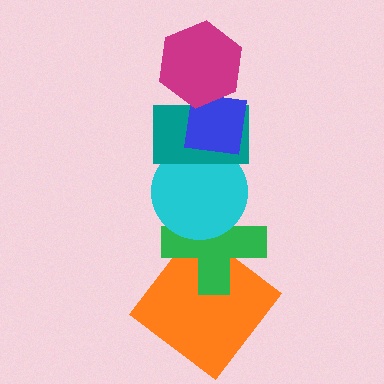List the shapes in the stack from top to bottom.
From top to bottom: the magenta hexagon, the blue square, the teal rectangle, the cyan circle, the green cross, the orange diamond.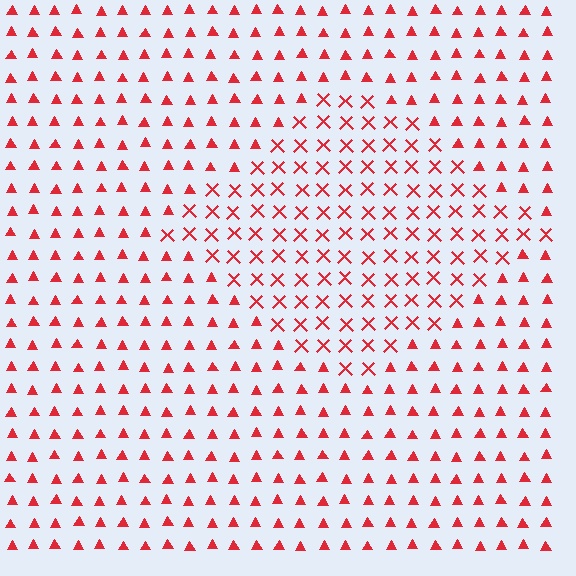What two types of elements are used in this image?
The image uses X marks inside the diamond region and triangles outside it.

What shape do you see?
I see a diamond.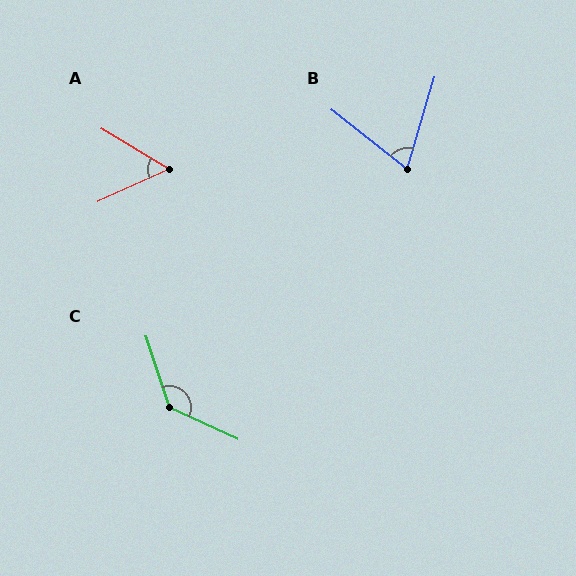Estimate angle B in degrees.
Approximately 69 degrees.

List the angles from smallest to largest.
A (56°), B (69°), C (133°).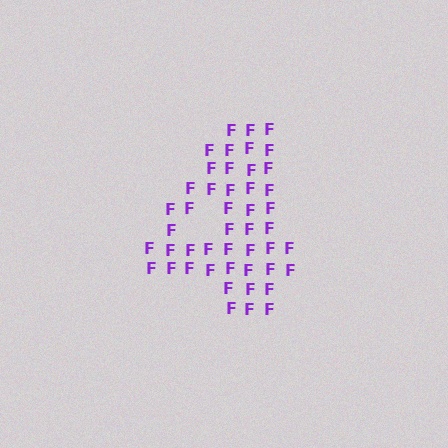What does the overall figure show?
The overall figure shows the digit 4.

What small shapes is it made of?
It is made of small letter F's.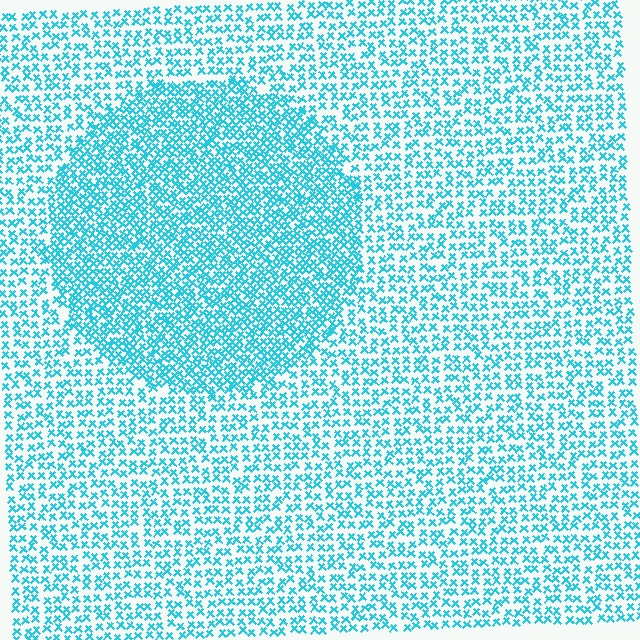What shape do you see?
I see a circle.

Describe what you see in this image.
The image contains small cyan elements arranged at two different densities. A circle-shaped region is visible where the elements are more densely packed than the surrounding area.